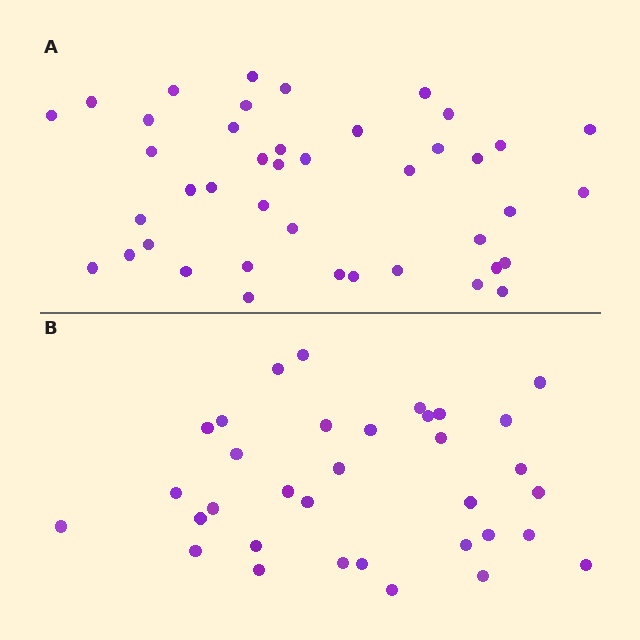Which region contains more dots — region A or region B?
Region A (the top region) has more dots.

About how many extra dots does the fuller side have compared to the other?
Region A has roughly 8 or so more dots than region B.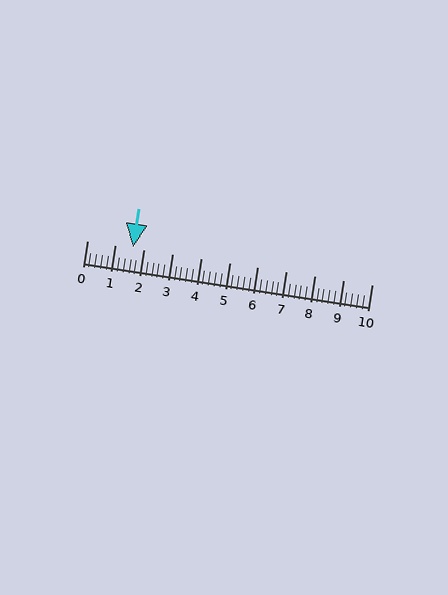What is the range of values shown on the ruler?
The ruler shows values from 0 to 10.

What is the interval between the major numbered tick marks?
The major tick marks are spaced 1 units apart.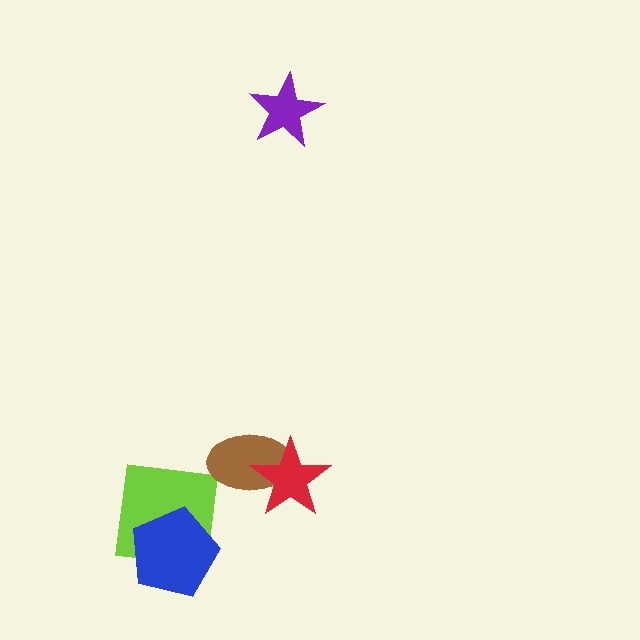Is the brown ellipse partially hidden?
Yes, it is partially covered by another shape.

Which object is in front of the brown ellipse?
The red star is in front of the brown ellipse.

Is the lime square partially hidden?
Yes, it is partially covered by another shape.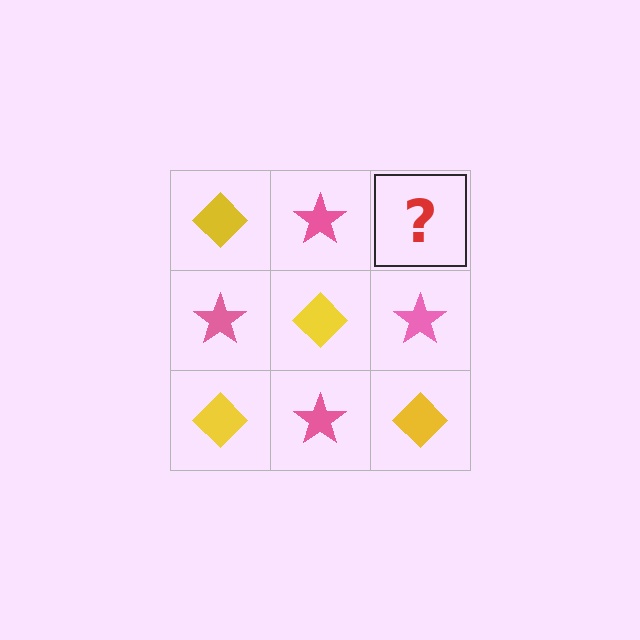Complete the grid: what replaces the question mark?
The question mark should be replaced with a yellow diamond.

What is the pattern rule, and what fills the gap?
The rule is that it alternates yellow diamond and pink star in a checkerboard pattern. The gap should be filled with a yellow diamond.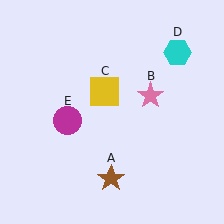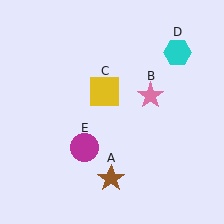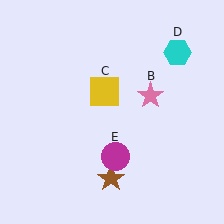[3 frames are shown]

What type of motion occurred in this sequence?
The magenta circle (object E) rotated counterclockwise around the center of the scene.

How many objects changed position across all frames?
1 object changed position: magenta circle (object E).